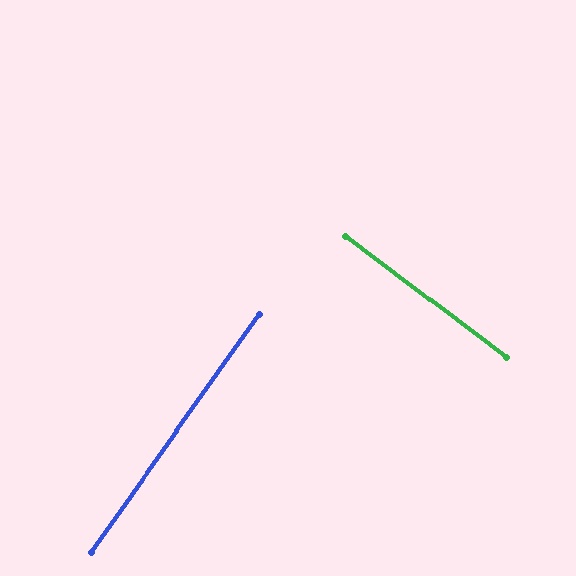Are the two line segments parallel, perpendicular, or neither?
Perpendicular — they meet at approximately 88°.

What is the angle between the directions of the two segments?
Approximately 88 degrees.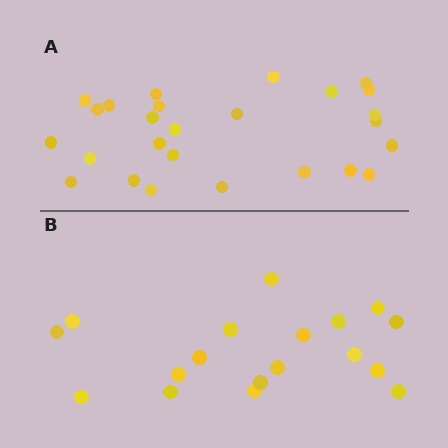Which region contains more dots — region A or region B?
Region A (the top region) has more dots.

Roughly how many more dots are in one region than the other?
Region A has roughly 8 or so more dots than region B.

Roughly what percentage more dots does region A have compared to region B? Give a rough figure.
About 45% more.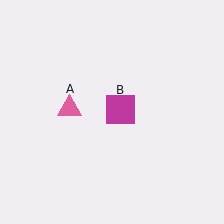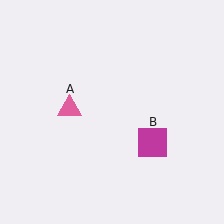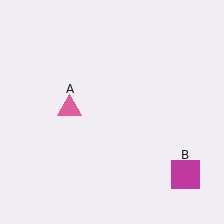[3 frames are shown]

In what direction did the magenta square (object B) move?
The magenta square (object B) moved down and to the right.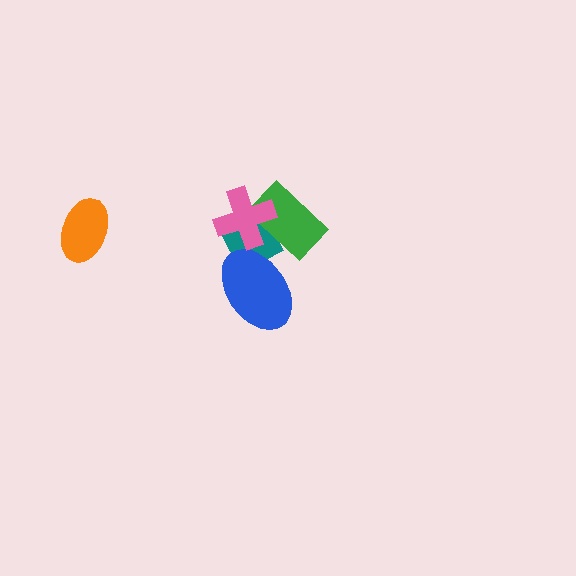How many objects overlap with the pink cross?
2 objects overlap with the pink cross.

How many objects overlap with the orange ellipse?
0 objects overlap with the orange ellipse.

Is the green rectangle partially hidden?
Yes, it is partially covered by another shape.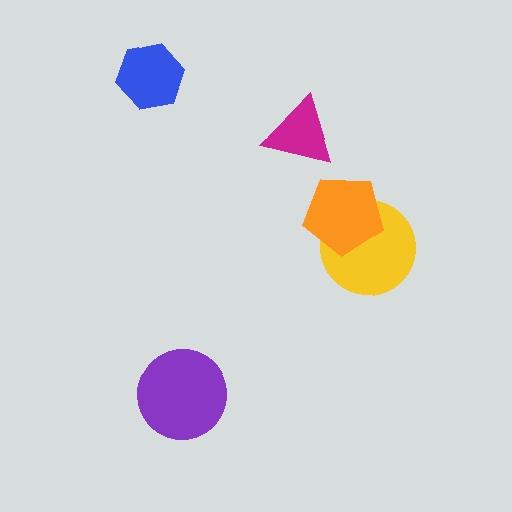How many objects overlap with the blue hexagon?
0 objects overlap with the blue hexagon.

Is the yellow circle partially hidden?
Yes, it is partially covered by another shape.